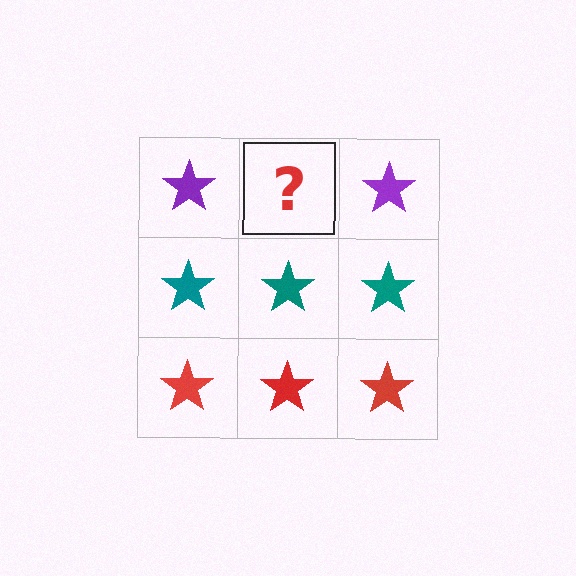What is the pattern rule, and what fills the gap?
The rule is that each row has a consistent color. The gap should be filled with a purple star.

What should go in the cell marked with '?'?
The missing cell should contain a purple star.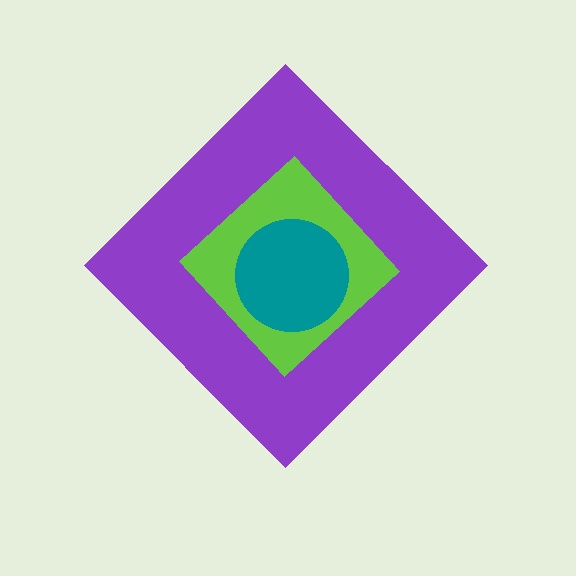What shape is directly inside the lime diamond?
The teal circle.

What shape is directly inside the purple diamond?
The lime diamond.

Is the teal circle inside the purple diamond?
Yes.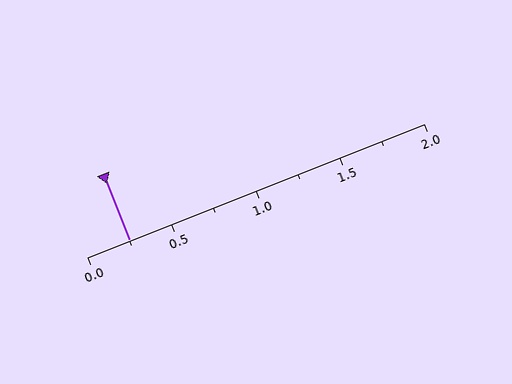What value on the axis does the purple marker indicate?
The marker indicates approximately 0.25.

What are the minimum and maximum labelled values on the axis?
The axis runs from 0.0 to 2.0.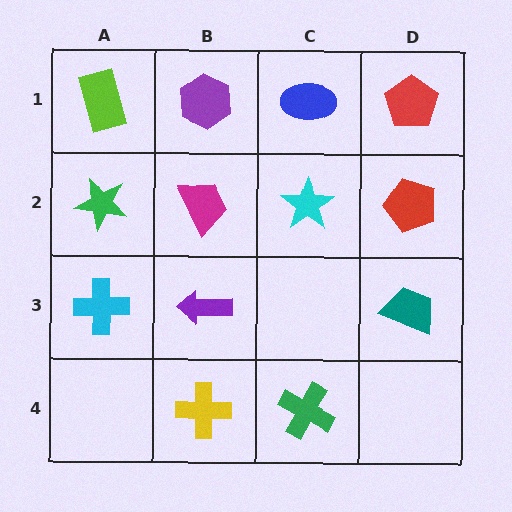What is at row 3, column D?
A teal trapezoid.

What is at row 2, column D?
A red pentagon.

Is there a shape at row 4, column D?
No, that cell is empty.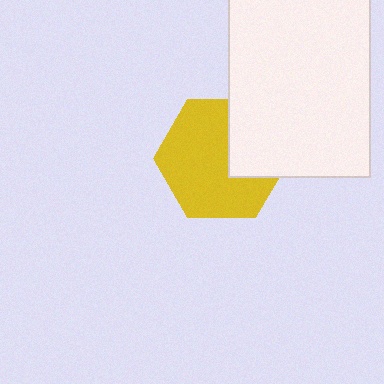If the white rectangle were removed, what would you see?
You would see the complete yellow hexagon.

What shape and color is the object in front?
The object in front is a white rectangle.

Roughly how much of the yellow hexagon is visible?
Most of it is visible (roughly 69%).